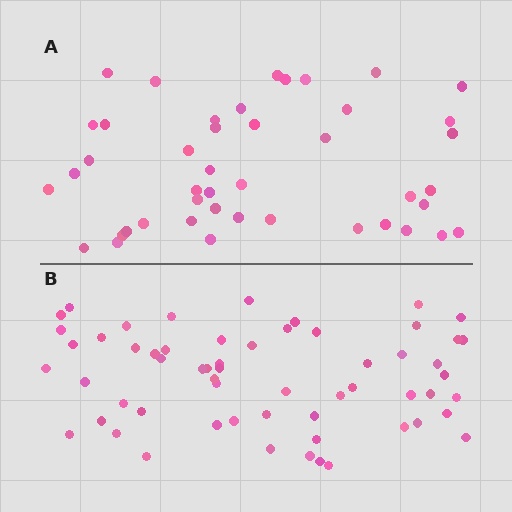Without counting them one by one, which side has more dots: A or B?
Region B (the bottom region) has more dots.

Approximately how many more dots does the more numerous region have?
Region B has approximately 15 more dots than region A.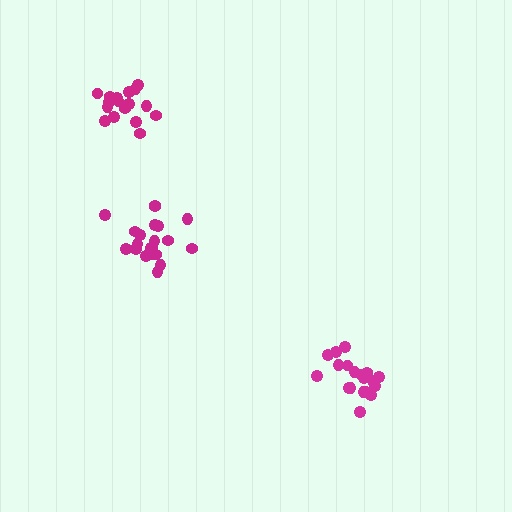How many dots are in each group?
Group 1: 21 dots, Group 2: 19 dots, Group 3: 20 dots (60 total).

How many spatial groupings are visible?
There are 3 spatial groupings.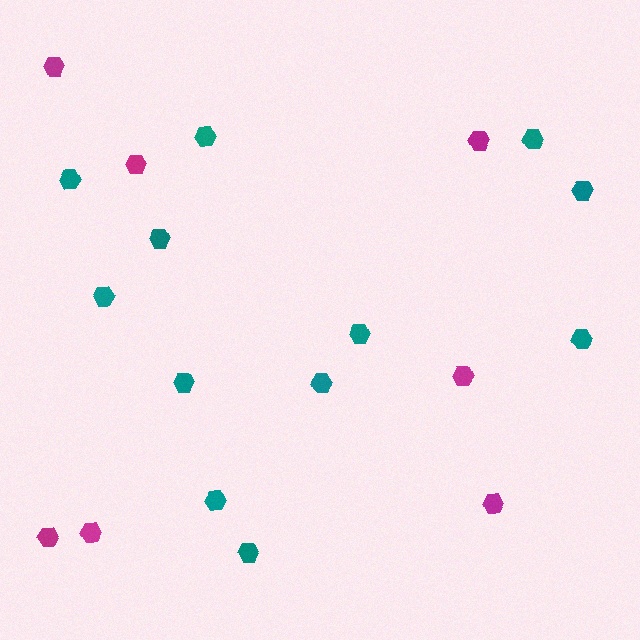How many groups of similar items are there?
There are 2 groups: one group of teal hexagons (12) and one group of magenta hexagons (7).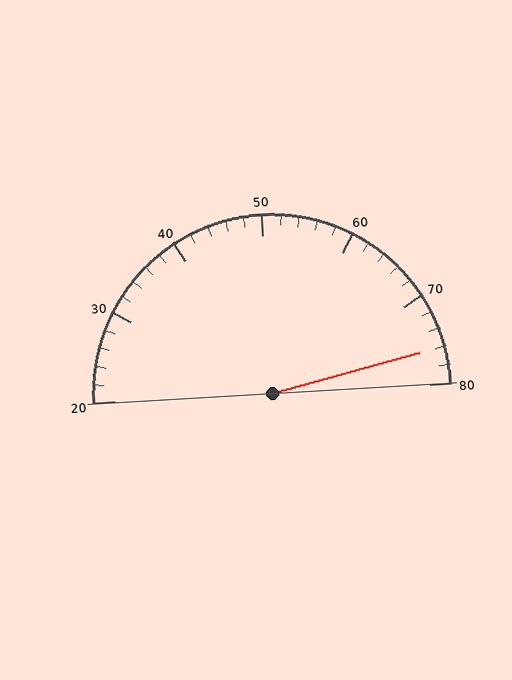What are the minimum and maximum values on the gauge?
The gauge ranges from 20 to 80.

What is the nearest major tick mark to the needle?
The nearest major tick mark is 80.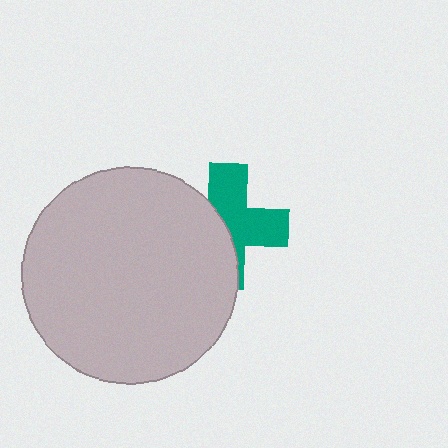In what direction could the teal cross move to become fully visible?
The teal cross could move right. That would shift it out from behind the light gray circle entirely.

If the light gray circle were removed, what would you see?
You would see the complete teal cross.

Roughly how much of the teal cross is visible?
About half of it is visible (roughly 53%).